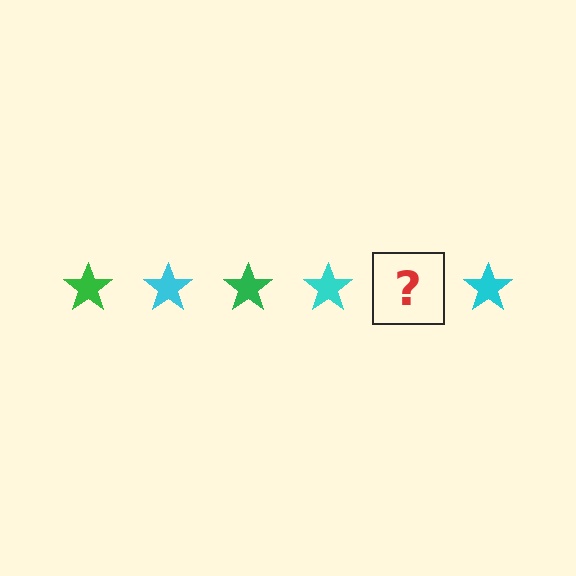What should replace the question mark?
The question mark should be replaced with a green star.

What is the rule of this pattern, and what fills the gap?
The rule is that the pattern cycles through green, cyan stars. The gap should be filled with a green star.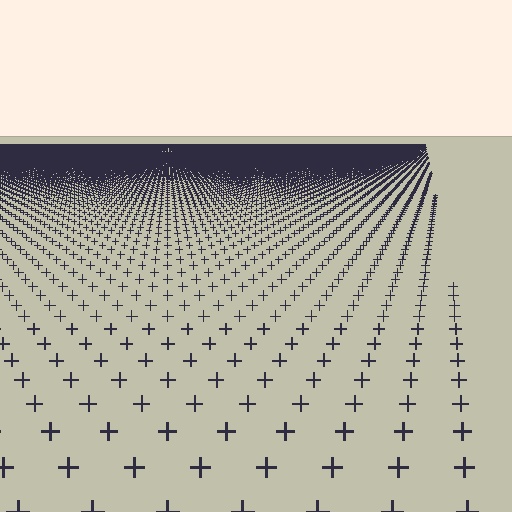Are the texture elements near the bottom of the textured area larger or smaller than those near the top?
Larger. Near the bottom, elements are closer to the viewer and appear at a bigger on-screen size.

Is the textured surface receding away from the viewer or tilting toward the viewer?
The surface is receding away from the viewer. Texture elements get smaller and denser toward the top.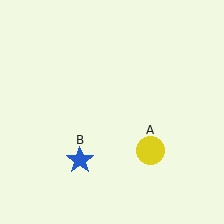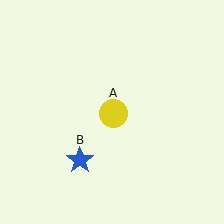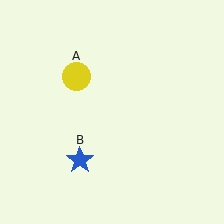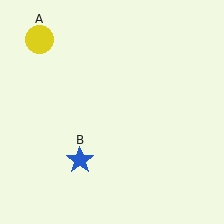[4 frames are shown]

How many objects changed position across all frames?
1 object changed position: yellow circle (object A).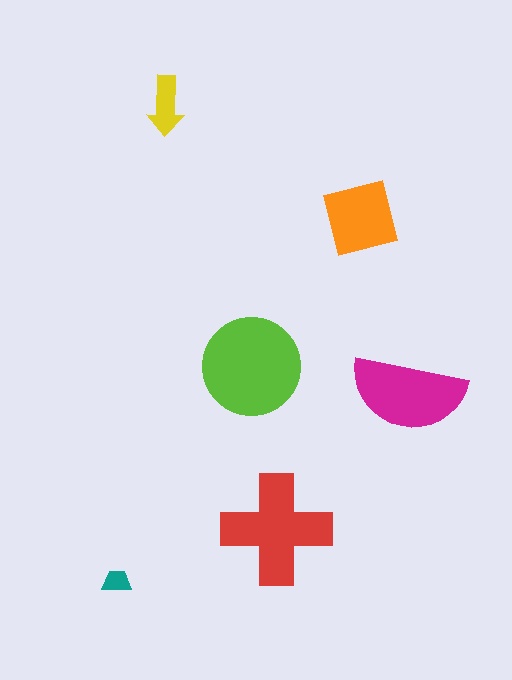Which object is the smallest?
The teal trapezoid.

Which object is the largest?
The lime circle.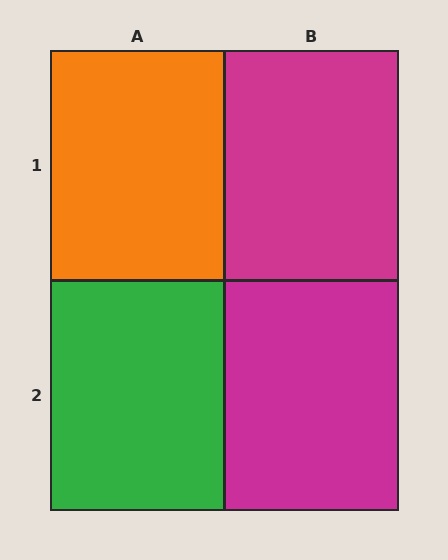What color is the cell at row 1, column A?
Orange.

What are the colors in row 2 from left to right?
Green, magenta.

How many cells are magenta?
2 cells are magenta.